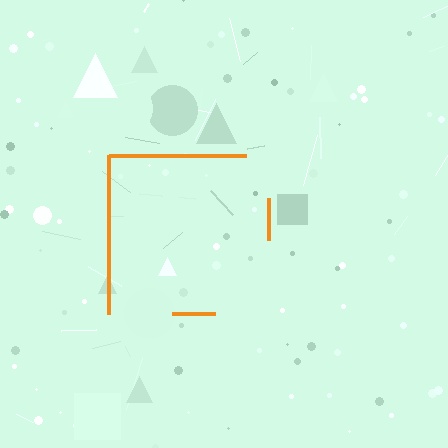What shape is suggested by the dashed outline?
The dashed outline suggests a square.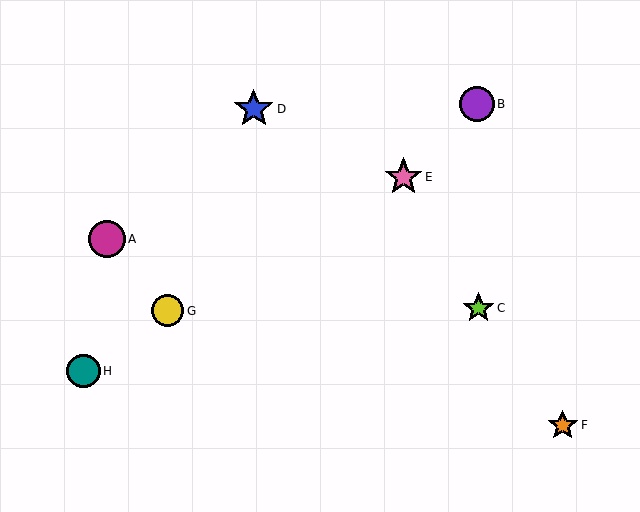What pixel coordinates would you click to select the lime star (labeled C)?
Click at (479, 308) to select the lime star C.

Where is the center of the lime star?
The center of the lime star is at (479, 308).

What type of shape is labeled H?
Shape H is a teal circle.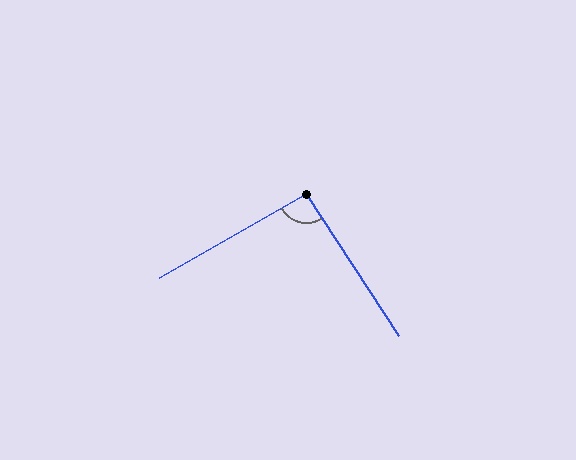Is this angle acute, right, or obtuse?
It is approximately a right angle.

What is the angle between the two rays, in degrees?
Approximately 93 degrees.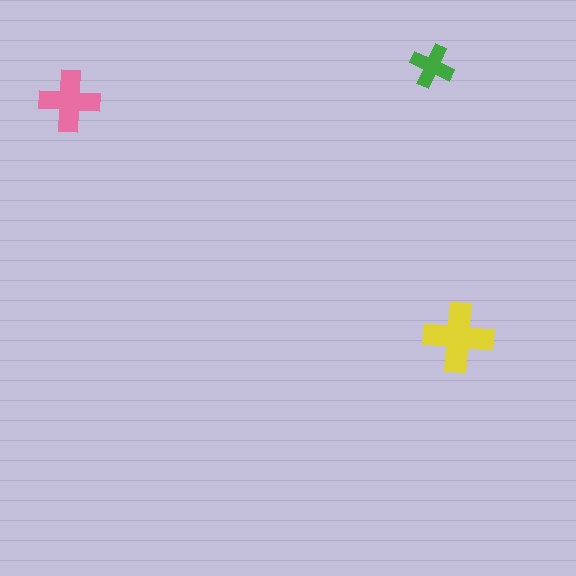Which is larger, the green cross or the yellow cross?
The yellow one.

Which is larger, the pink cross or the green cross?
The pink one.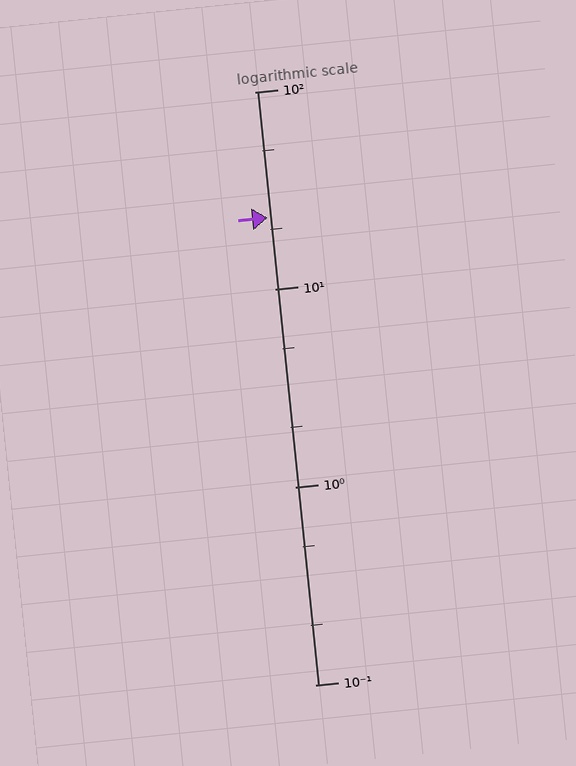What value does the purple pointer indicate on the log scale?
The pointer indicates approximately 23.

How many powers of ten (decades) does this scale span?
The scale spans 3 decades, from 0.1 to 100.